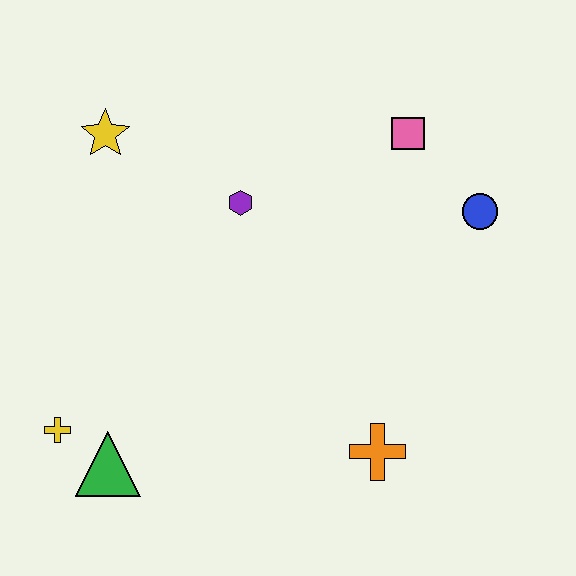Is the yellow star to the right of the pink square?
No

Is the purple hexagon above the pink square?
No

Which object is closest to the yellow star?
The purple hexagon is closest to the yellow star.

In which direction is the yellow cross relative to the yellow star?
The yellow cross is below the yellow star.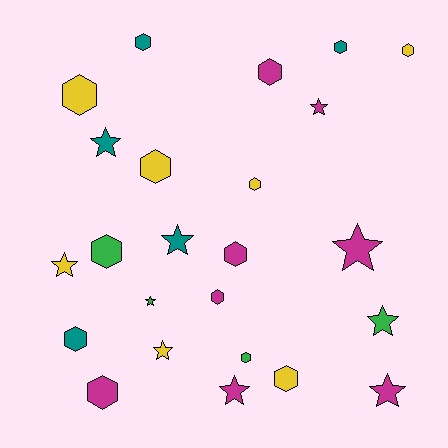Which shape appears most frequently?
Hexagon, with 14 objects.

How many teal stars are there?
There are 2 teal stars.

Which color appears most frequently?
Magenta, with 8 objects.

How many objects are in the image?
There are 24 objects.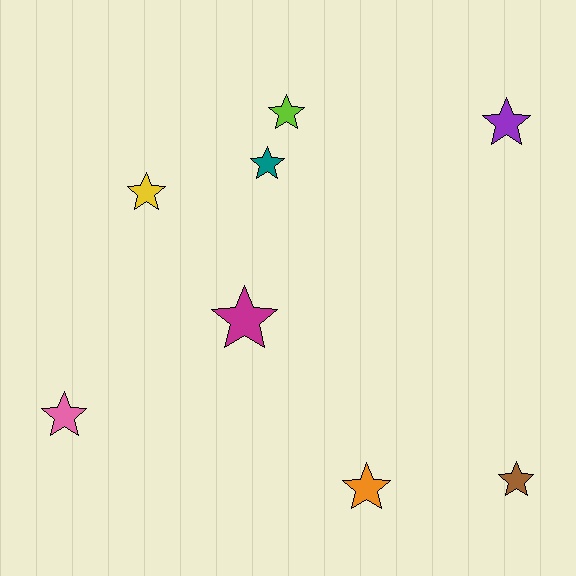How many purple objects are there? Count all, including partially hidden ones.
There is 1 purple object.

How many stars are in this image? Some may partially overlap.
There are 8 stars.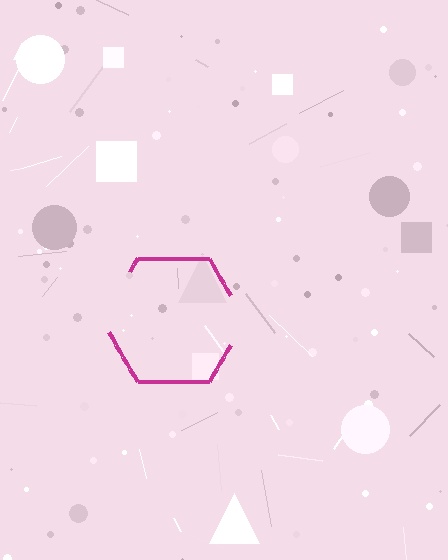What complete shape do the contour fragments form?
The contour fragments form a hexagon.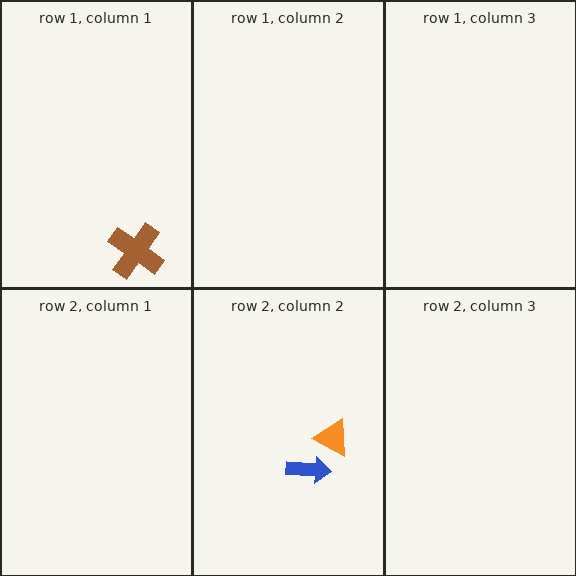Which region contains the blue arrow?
The row 2, column 2 region.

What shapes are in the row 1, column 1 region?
The brown cross.